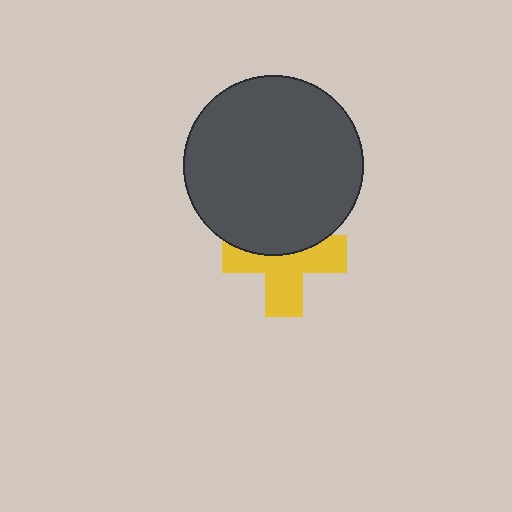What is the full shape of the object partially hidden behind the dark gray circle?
The partially hidden object is a yellow cross.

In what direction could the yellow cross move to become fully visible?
The yellow cross could move down. That would shift it out from behind the dark gray circle entirely.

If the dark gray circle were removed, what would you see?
You would see the complete yellow cross.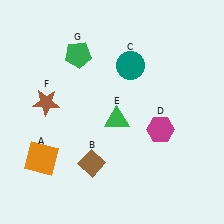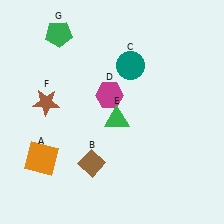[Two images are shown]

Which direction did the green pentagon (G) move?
The green pentagon (G) moved up.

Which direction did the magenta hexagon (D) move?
The magenta hexagon (D) moved left.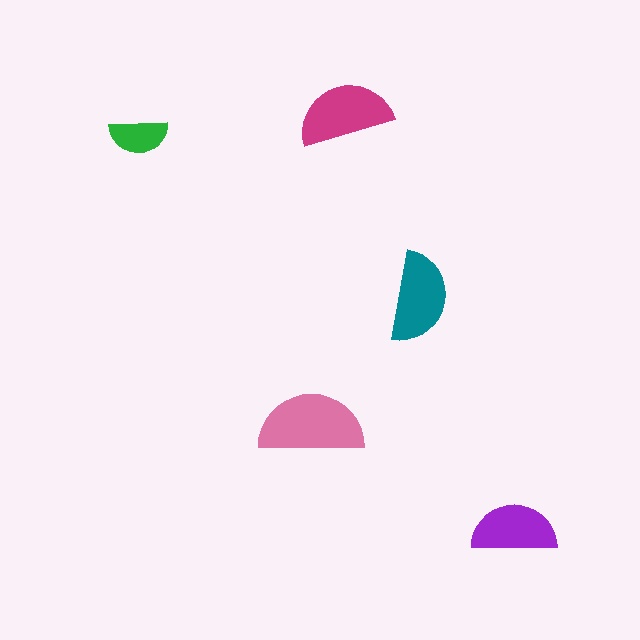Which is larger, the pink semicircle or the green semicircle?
The pink one.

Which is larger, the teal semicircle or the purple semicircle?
The teal one.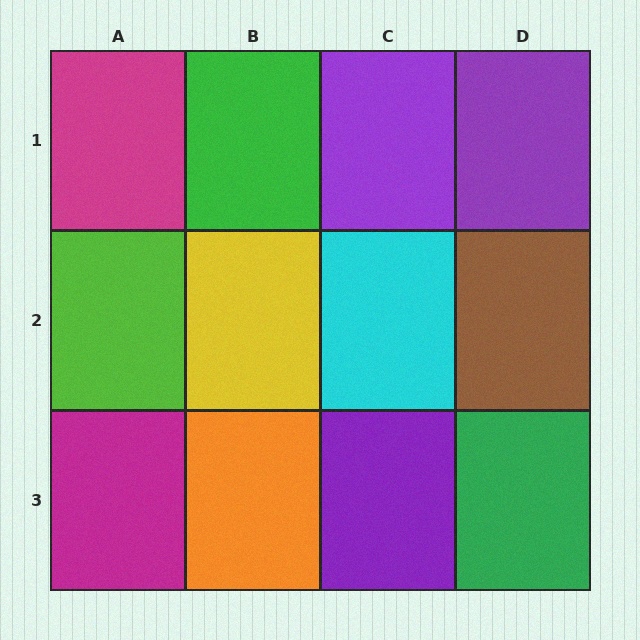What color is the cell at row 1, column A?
Magenta.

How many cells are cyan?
1 cell is cyan.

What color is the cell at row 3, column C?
Purple.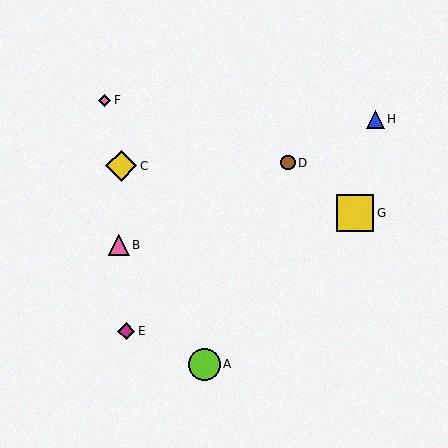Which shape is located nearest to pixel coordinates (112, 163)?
The yellow diamond (labeled C) at (121, 166) is nearest to that location.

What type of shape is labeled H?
Shape H is a blue triangle.